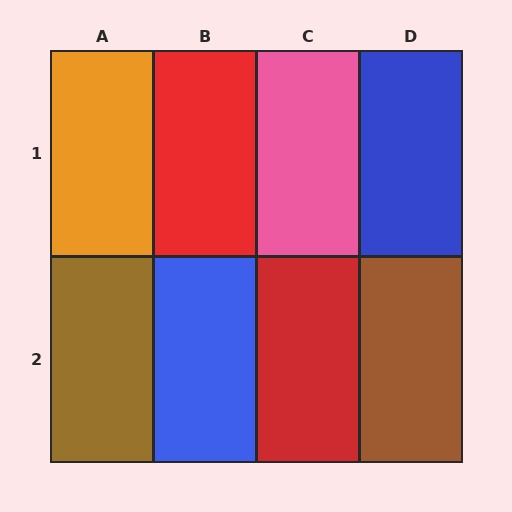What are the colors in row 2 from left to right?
Brown, blue, red, brown.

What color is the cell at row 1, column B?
Red.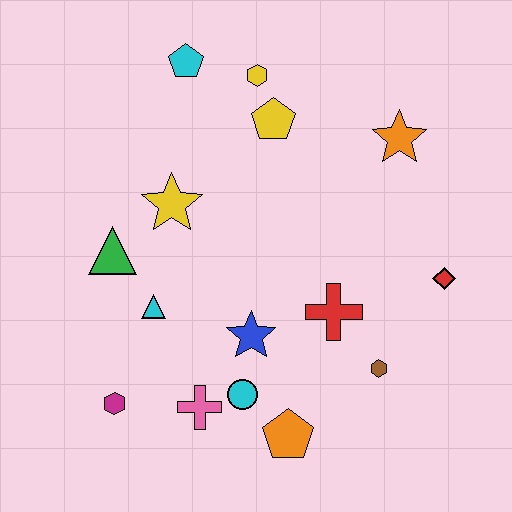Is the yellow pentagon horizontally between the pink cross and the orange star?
Yes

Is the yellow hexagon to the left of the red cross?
Yes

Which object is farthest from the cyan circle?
The cyan pentagon is farthest from the cyan circle.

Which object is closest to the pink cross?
The cyan circle is closest to the pink cross.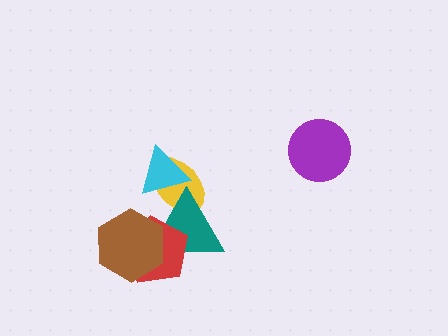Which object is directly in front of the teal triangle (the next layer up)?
The red pentagon is directly in front of the teal triangle.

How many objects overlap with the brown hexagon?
2 objects overlap with the brown hexagon.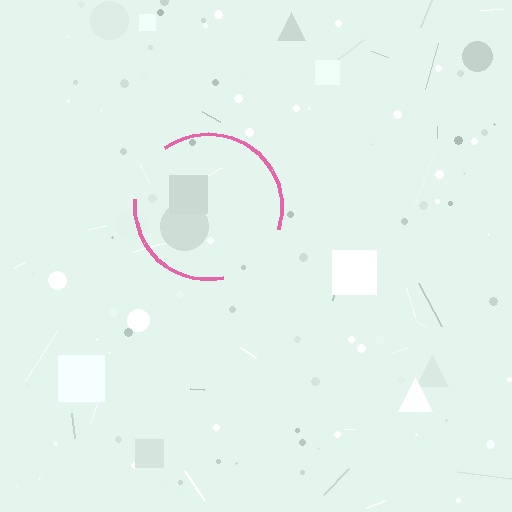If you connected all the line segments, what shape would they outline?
They would outline a circle.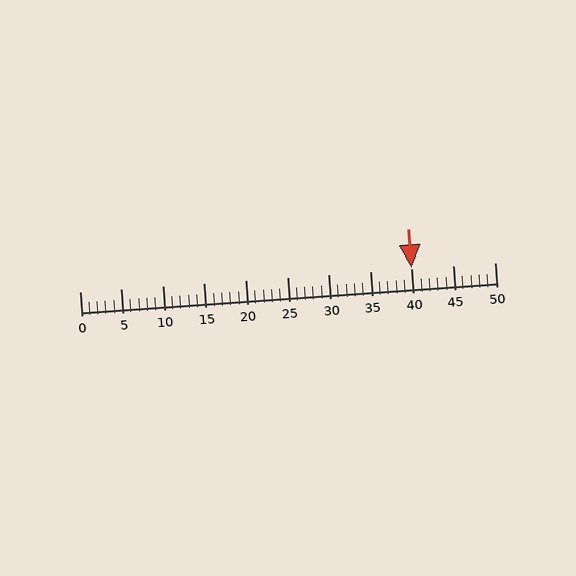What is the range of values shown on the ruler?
The ruler shows values from 0 to 50.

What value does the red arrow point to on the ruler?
The red arrow points to approximately 40.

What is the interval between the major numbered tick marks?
The major tick marks are spaced 5 units apart.